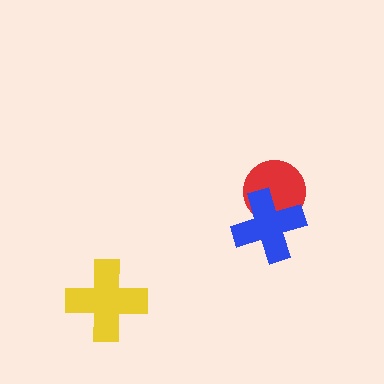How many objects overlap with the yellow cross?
0 objects overlap with the yellow cross.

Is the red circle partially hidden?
Yes, it is partially covered by another shape.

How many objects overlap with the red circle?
1 object overlaps with the red circle.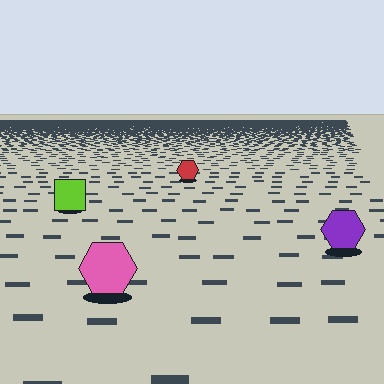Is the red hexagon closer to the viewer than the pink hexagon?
No. The pink hexagon is closer — you can tell from the texture gradient: the ground texture is coarser near it.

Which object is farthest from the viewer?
The red hexagon is farthest from the viewer. It appears smaller and the ground texture around it is denser.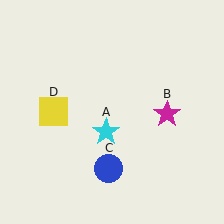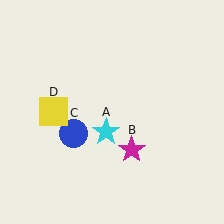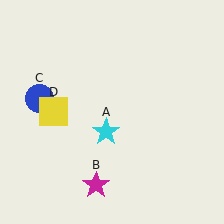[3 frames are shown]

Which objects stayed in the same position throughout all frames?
Cyan star (object A) and yellow square (object D) remained stationary.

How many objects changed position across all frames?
2 objects changed position: magenta star (object B), blue circle (object C).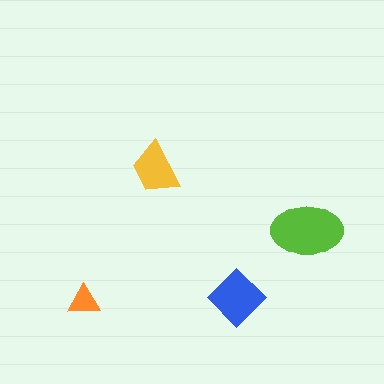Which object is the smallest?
The orange triangle.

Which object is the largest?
The lime ellipse.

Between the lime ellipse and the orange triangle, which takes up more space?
The lime ellipse.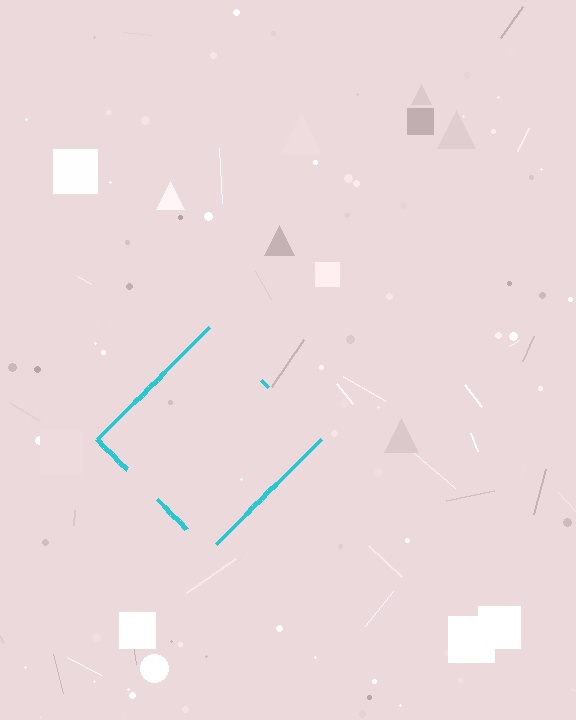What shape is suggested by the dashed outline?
The dashed outline suggests a diamond.